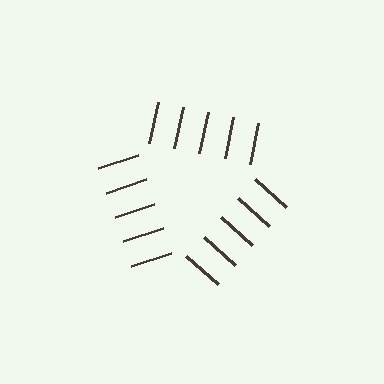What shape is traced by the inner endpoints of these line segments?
An illusory triangle — the line segments terminate on its edges but no continuous stroke is drawn.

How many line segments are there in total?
15 — 5 along each of the 3 edges.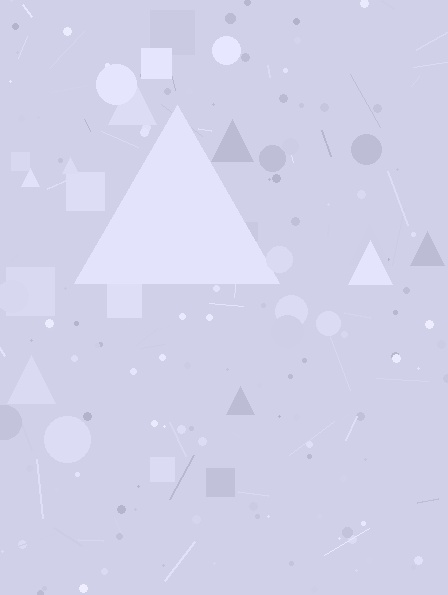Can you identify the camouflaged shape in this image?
The camouflaged shape is a triangle.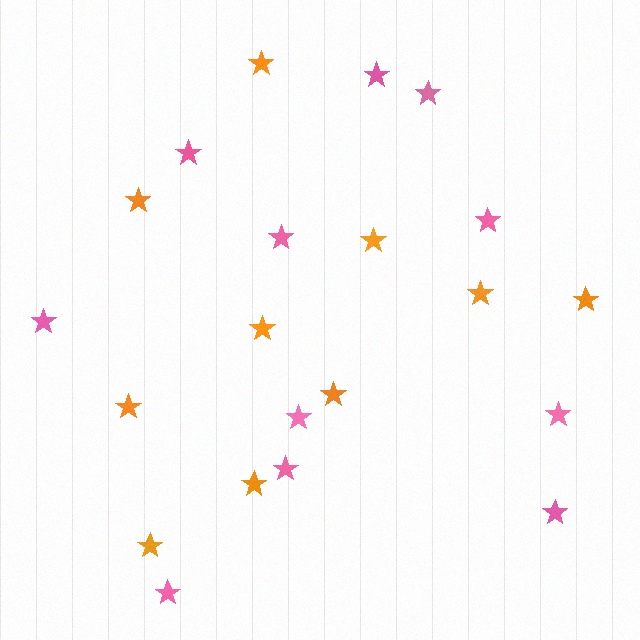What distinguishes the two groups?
There are 2 groups: one group of pink stars (11) and one group of orange stars (10).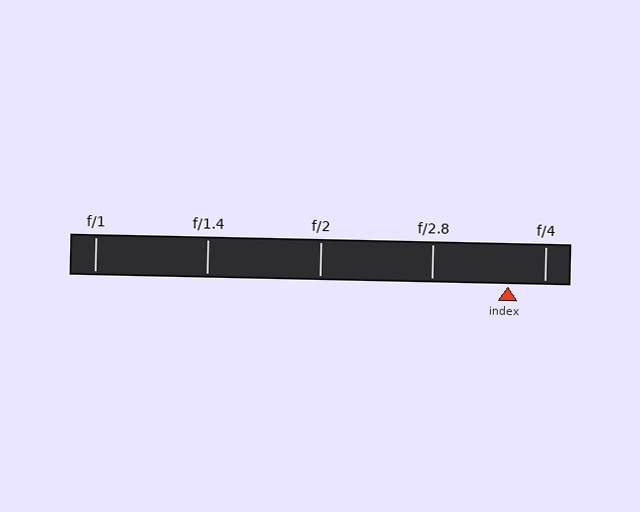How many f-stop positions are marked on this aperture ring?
There are 5 f-stop positions marked.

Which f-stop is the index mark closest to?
The index mark is closest to f/4.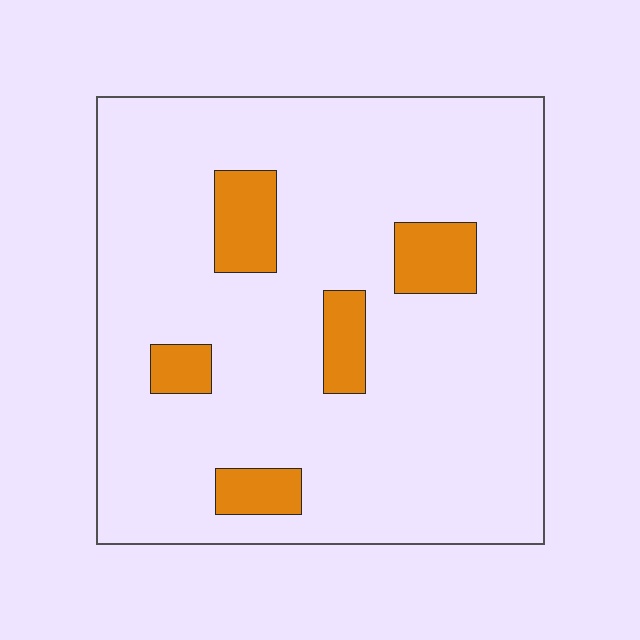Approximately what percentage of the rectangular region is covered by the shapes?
Approximately 10%.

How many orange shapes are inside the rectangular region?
5.